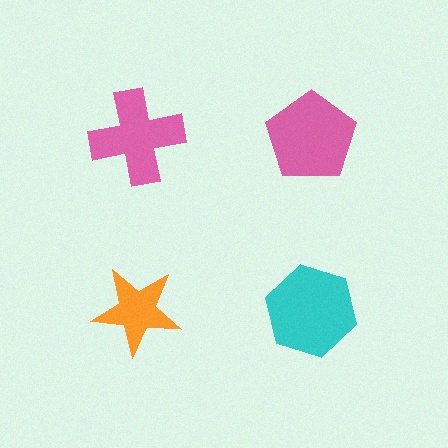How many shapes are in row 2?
2 shapes.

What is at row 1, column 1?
A pink cross.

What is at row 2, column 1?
An orange star.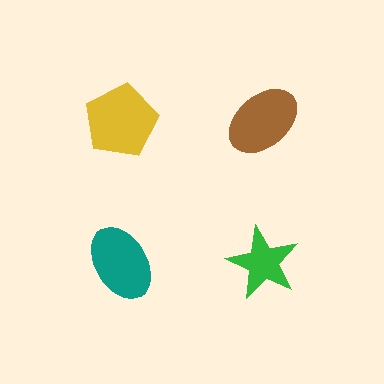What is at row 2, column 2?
A green star.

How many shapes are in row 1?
2 shapes.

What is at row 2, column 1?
A teal ellipse.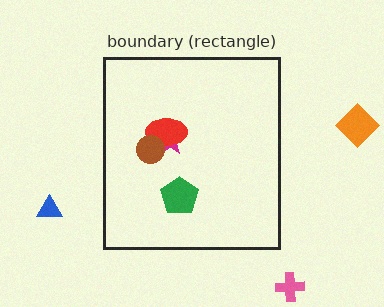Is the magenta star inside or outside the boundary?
Inside.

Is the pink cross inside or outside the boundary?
Outside.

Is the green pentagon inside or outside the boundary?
Inside.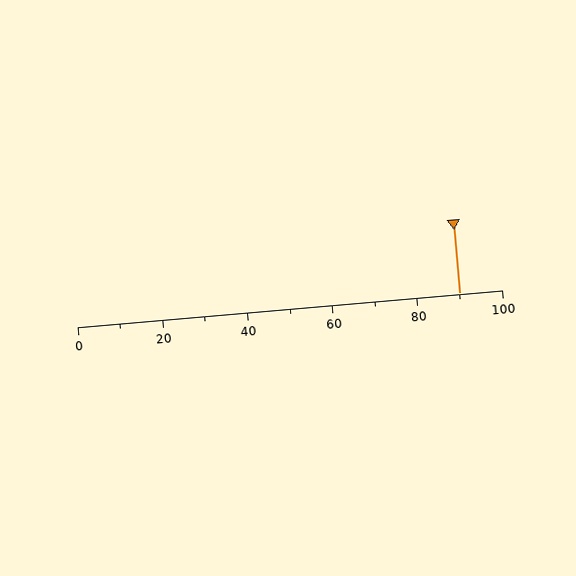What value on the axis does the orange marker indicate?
The marker indicates approximately 90.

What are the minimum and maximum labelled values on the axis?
The axis runs from 0 to 100.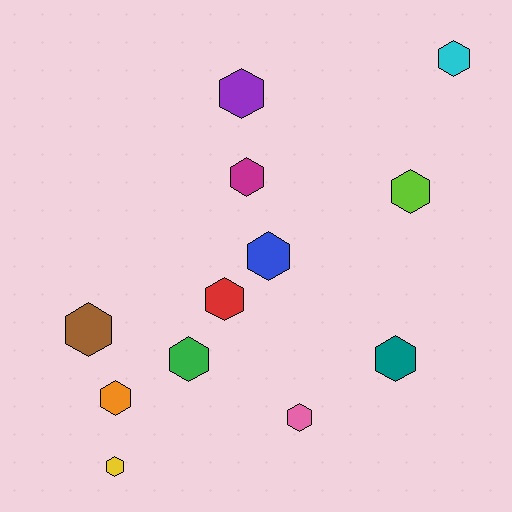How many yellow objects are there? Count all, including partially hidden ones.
There is 1 yellow object.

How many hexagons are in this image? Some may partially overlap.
There are 12 hexagons.